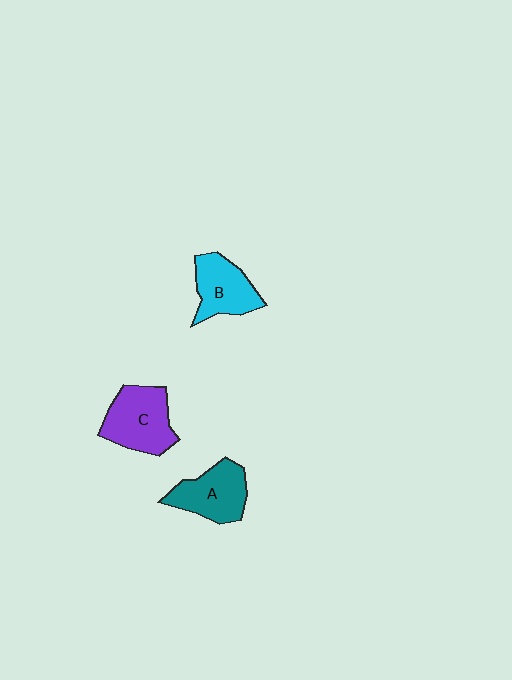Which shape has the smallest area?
Shape B (cyan).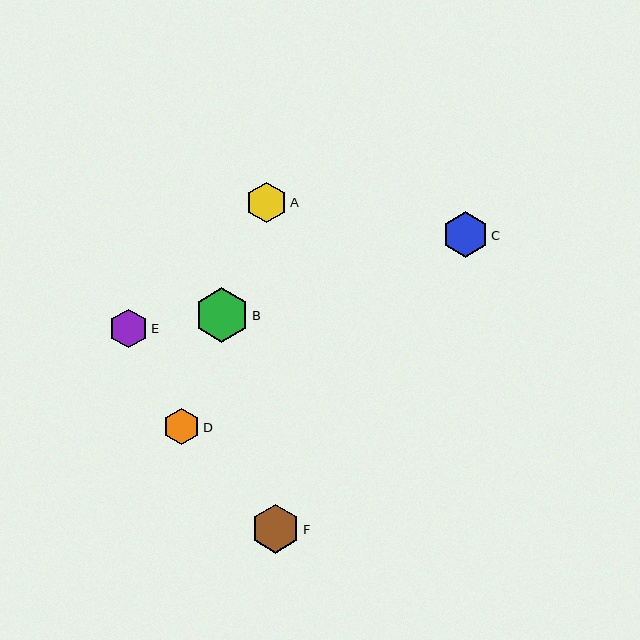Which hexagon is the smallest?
Hexagon D is the smallest with a size of approximately 36 pixels.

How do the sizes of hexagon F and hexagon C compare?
Hexagon F and hexagon C are approximately the same size.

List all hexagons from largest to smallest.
From largest to smallest: B, F, C, A, E, D.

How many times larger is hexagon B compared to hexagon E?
Hexagon B is approximately 1.4 times the size of hexagon E.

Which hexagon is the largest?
Hexagon B is the largest with a size of approximately 55 pixels.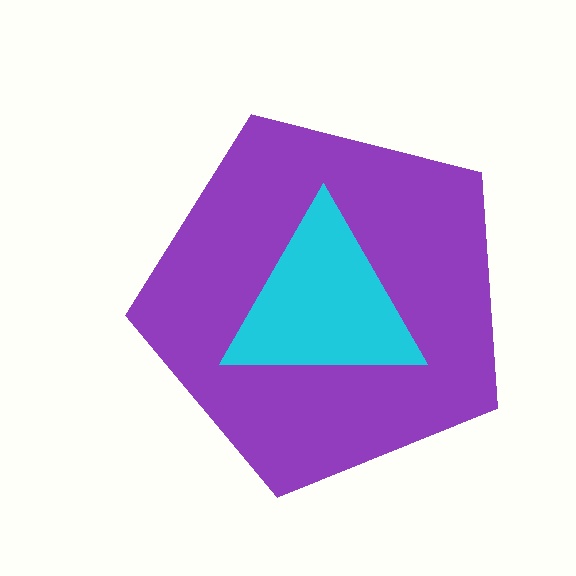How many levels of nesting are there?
2.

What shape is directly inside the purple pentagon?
The cyan triangle.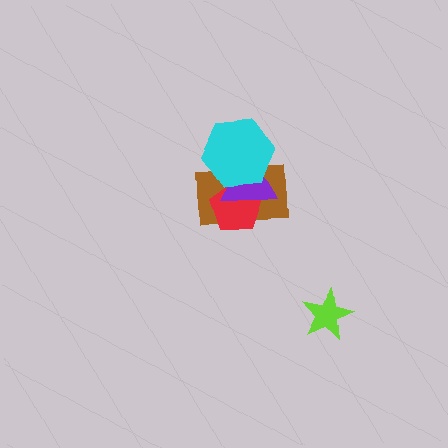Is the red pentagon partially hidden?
Yes, it is partially covered by another shape.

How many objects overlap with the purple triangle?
3 objects overlap with the purple triangle.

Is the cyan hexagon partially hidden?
No, no other shape covers it.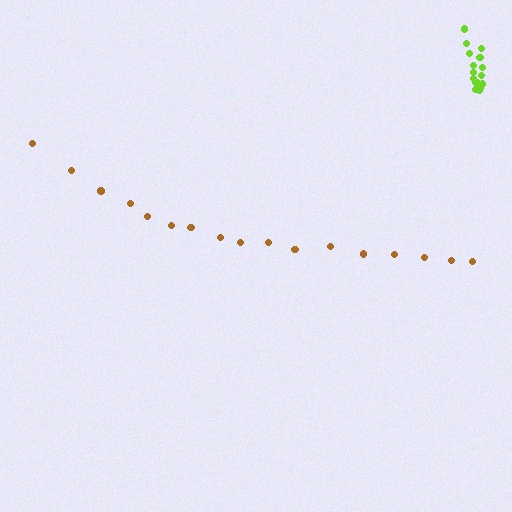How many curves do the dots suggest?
There are 2 distinct paths.